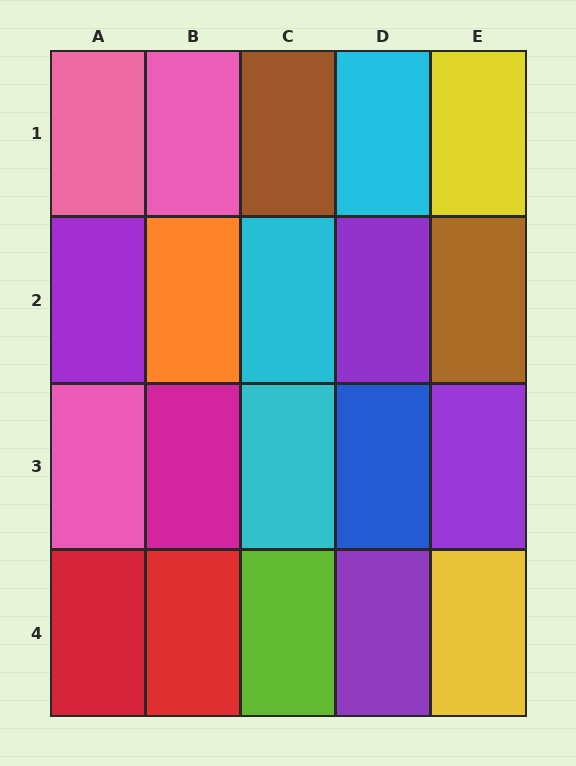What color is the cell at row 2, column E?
Brown.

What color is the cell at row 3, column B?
Magenta.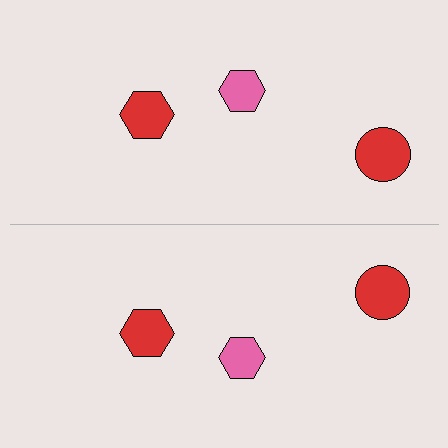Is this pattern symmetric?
Yes, this pattern has bilateral (reflection) symmetry.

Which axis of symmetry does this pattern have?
The pattern has a horizontal axis of symmetry running through the center of the image.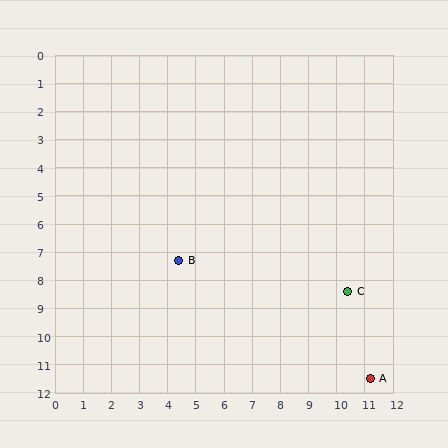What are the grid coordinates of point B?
Point B is at approximately (4.4, 7.3).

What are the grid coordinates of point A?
Point A is at approximately (11.2, 11.5).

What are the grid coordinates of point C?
Point C is at approximately (10.4, 8.4).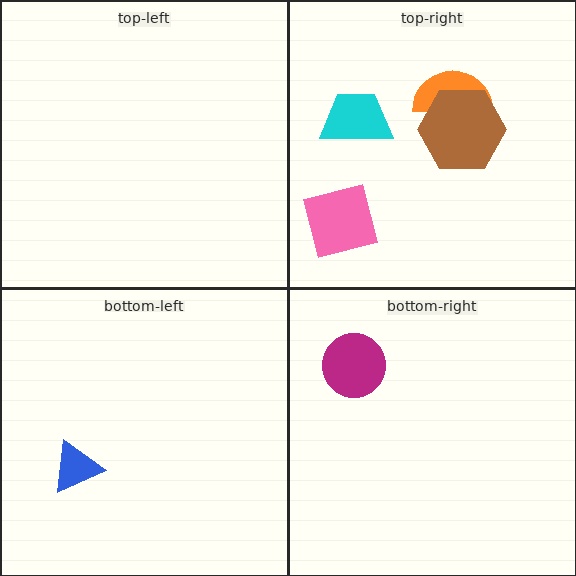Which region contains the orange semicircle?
The top-right region.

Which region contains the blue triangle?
The bottom-left region.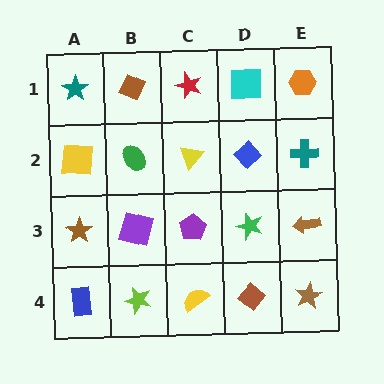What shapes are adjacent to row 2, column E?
An orange hexagon (row 1, column E), a brown arrow (row 3, column E), a blue diamond (row 2, column D).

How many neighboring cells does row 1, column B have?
3.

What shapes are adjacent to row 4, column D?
A green star (row 3, column D), a yellow semicircle (row 4, column C), a brown star (row 4, column E).